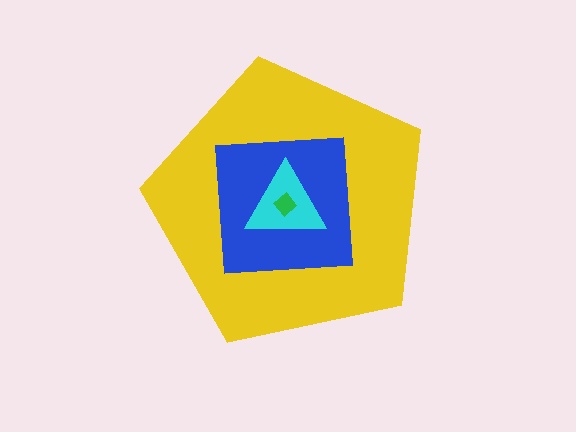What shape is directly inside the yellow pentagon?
The blue square.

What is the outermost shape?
The yellow pentagon.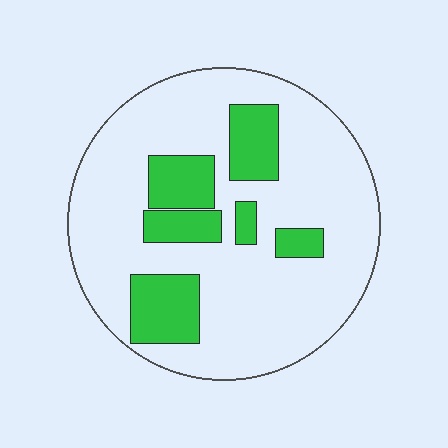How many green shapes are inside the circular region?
6.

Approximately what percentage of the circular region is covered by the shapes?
Approximately 25%.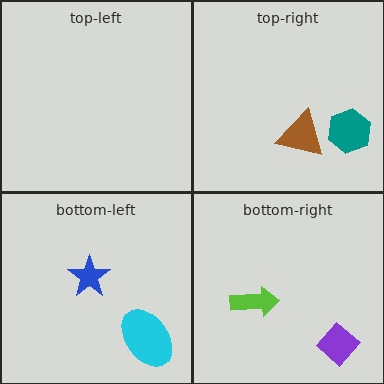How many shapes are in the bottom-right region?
2.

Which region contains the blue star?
The bottom-left region.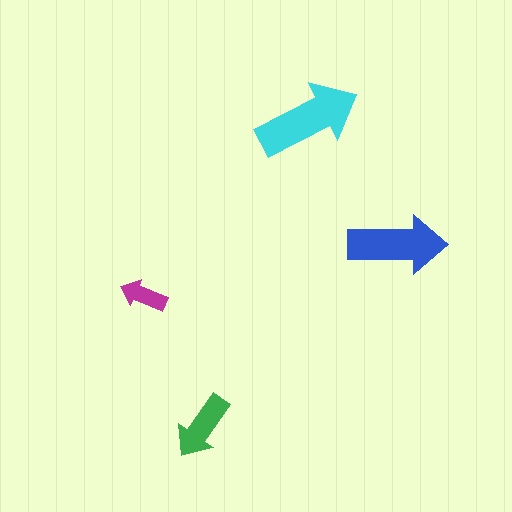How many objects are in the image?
There are 4 objects in the image.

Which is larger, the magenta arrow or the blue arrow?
The blue one.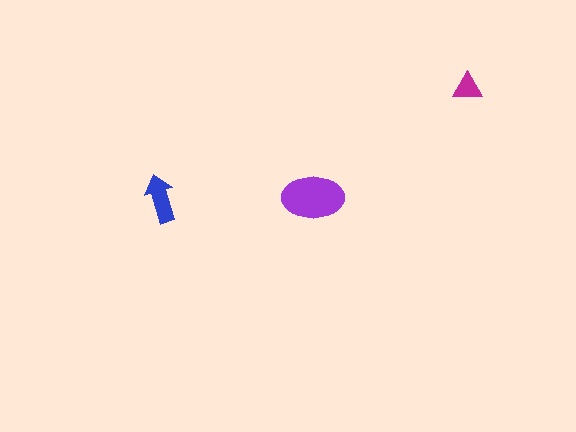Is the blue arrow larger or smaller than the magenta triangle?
Larger.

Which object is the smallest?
The magenta triangle.